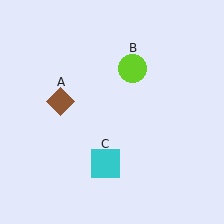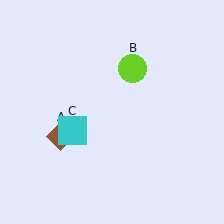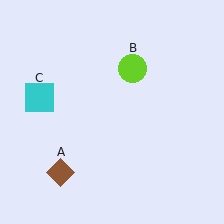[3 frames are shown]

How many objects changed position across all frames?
2 objects changed position: brown diamond (object A), cyan square (object C).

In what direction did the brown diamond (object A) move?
The brown diamond (object A) moved down.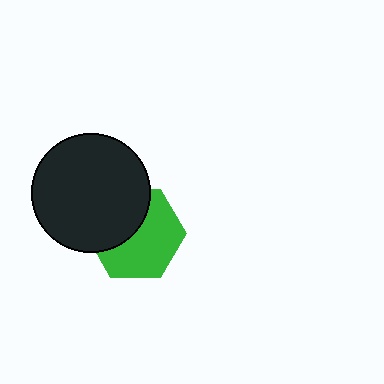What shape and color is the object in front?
The object in front is a black circle.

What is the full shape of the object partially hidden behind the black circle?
The partially hidden object is a green hexagon.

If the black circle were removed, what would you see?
You would see the complete green hexagon.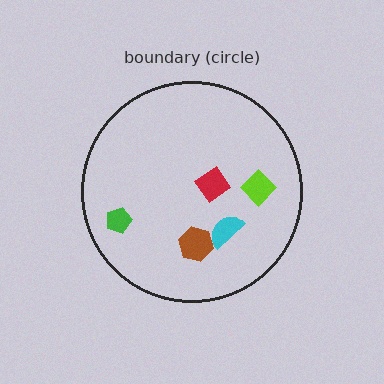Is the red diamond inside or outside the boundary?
Inside.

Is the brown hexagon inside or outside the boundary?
Inside.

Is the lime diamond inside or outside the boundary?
Inside.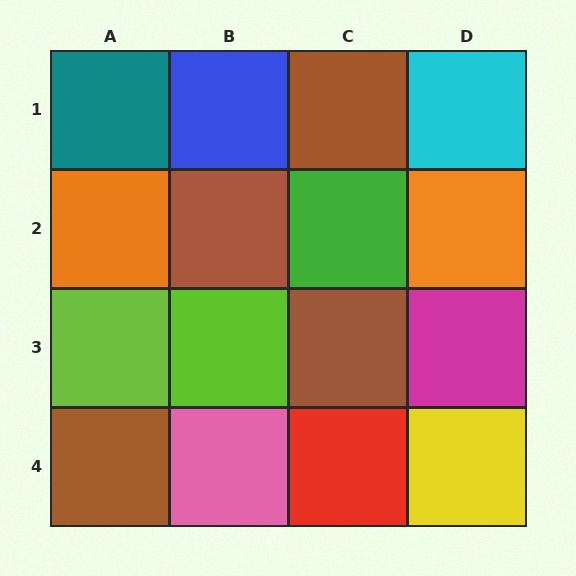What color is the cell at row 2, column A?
Orange.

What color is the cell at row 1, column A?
Teal.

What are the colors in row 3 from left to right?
Lime, lime, brown, magenta.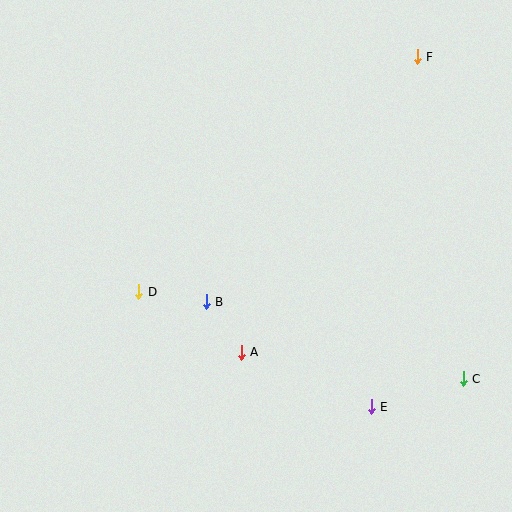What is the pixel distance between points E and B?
The distance between E and B is 196 pixels.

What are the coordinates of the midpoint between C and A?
The midpoint between C and A is at (352, 366).